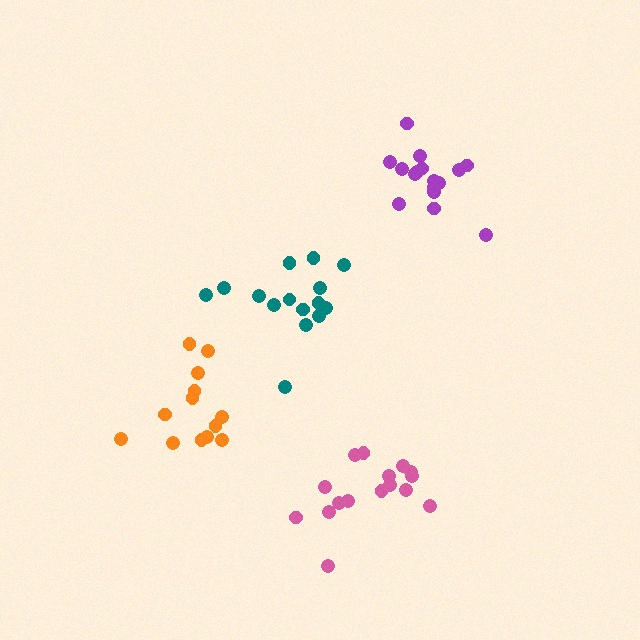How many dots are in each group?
Group 1: 15 dots, Group 2: 13 dots, Group 3: 16 dots, Group 4: 16 dots (60 total).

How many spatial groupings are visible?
There are 4 spatial groupings.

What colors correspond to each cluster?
The clusters are colored: teal, orange, pink, purple.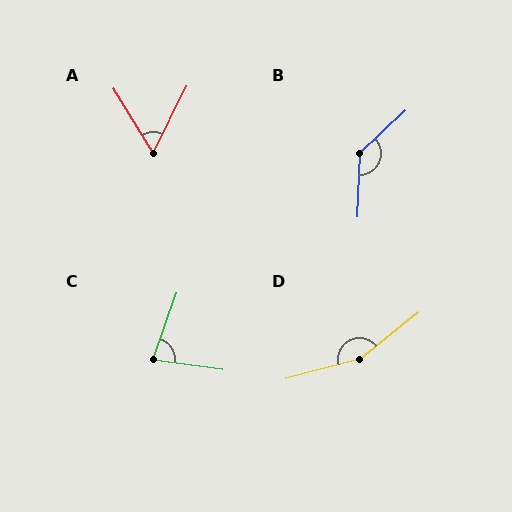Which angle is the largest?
D, at approximately 156 degrees.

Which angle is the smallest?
A, at approximately 58 degrees.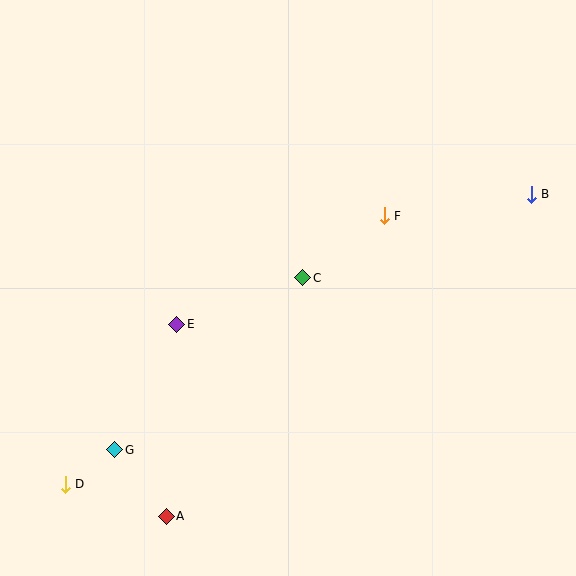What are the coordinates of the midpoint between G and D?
The midpoint between G and D is at (90, 467).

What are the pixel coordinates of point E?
Point E is at (177, 324).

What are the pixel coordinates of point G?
Point G is at (115, 450).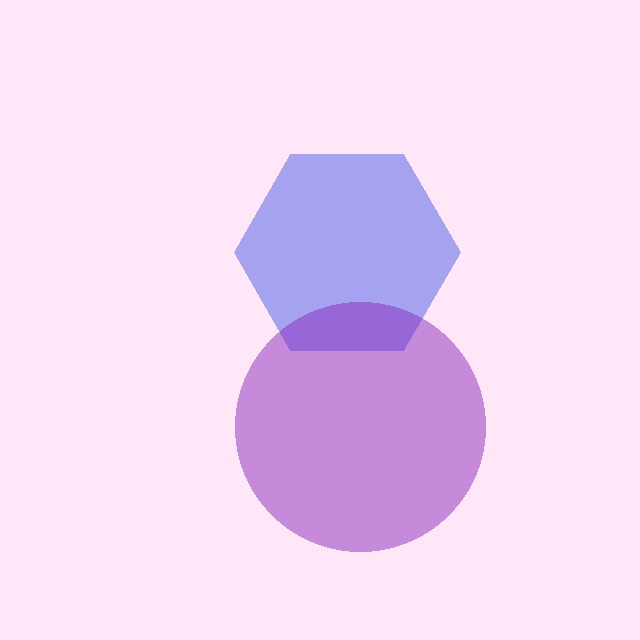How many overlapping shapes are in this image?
There are 2 overlapping shapes in the image.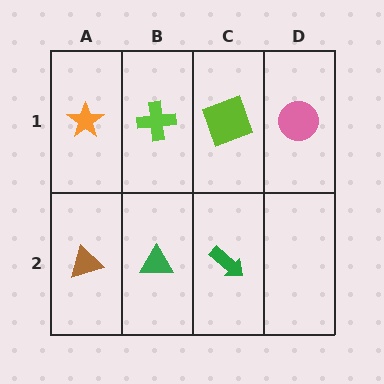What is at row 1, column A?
An orange star.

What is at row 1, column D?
A pink circle.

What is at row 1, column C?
A lime square.